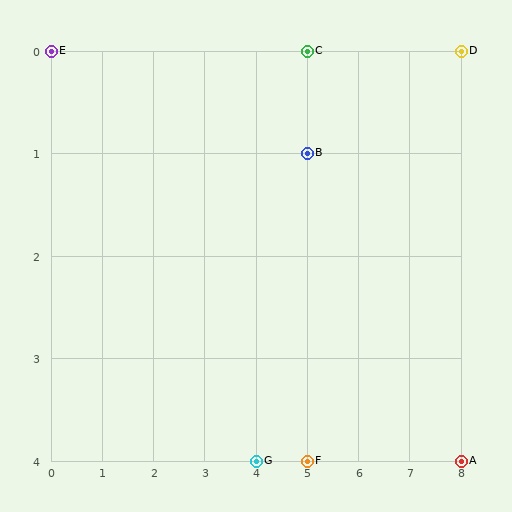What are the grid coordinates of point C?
Point C is at grid coordinates (5, 0).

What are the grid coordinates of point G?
Point G is at grid coordinates (4, 4).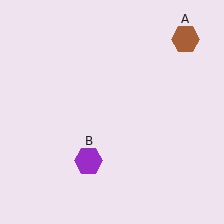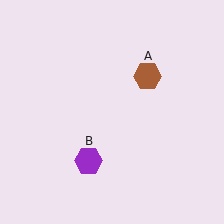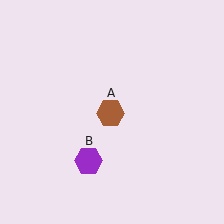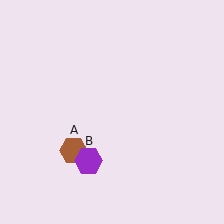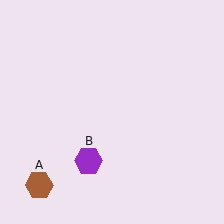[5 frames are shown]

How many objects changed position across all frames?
1 object changed position: brown hexagon (object A).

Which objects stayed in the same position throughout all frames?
Purple hexagon (object B) remained stationary.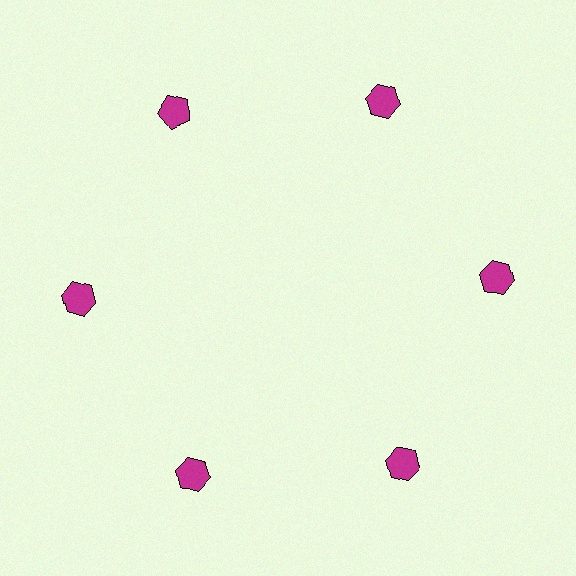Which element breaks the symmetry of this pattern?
The magenta pentagon at roughly the 11 o'clock position breaks the symmetry. All other shapes are magenta hexagons.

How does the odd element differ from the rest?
It has a different shape: pentagon instead of hexagon.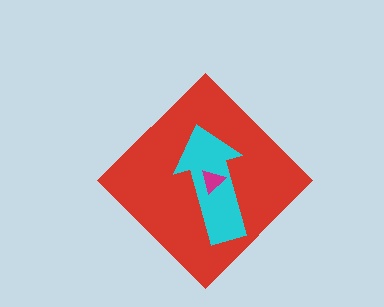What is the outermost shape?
The red diamond.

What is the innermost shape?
The magenta triangle.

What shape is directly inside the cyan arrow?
The magenta triangle.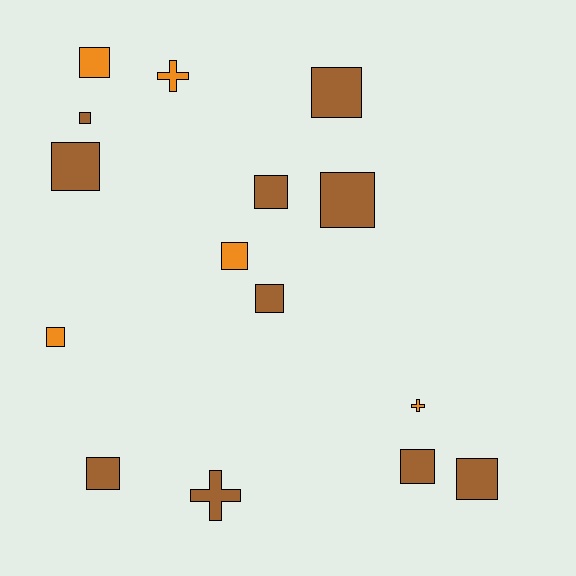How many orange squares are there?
There are 3 orange squares.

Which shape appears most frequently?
Square, with 12 objects.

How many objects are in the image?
There are 15 objects.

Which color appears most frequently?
Brown, with 10 objects.